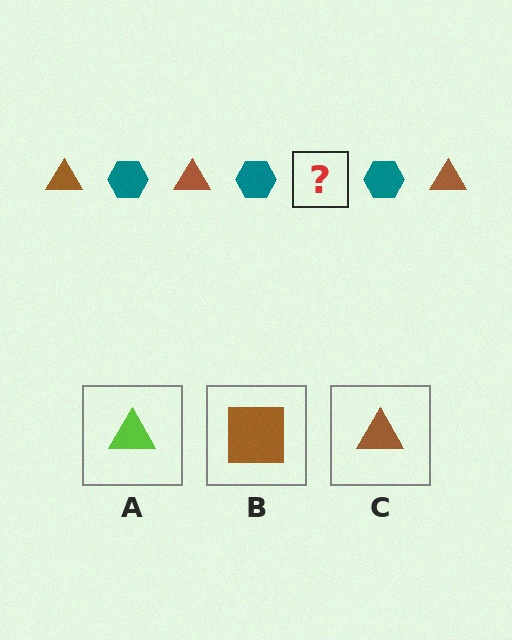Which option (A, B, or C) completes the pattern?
C.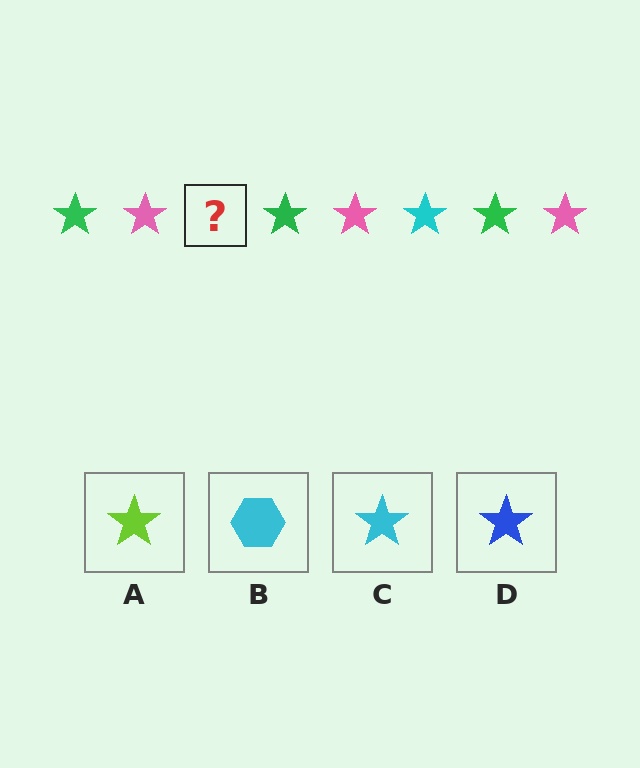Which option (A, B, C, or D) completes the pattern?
C.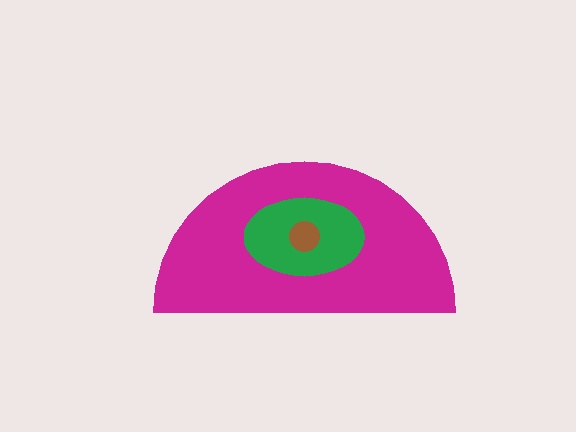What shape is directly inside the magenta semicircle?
The green ellipse.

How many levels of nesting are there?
3.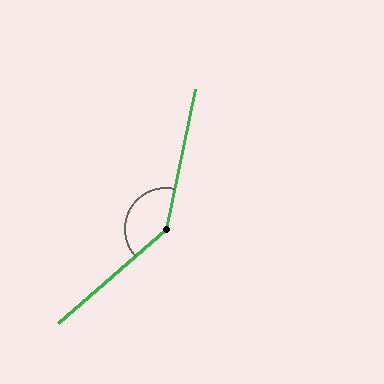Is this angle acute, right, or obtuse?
It is obtuse.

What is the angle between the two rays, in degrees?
Approximately 143 degrees.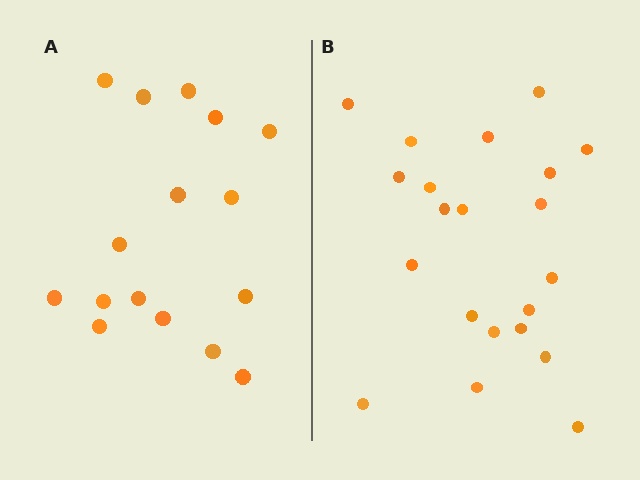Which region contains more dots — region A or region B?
Region B (the right region) has more dots.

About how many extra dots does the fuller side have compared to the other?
Region B has about 5 more dots than region A.